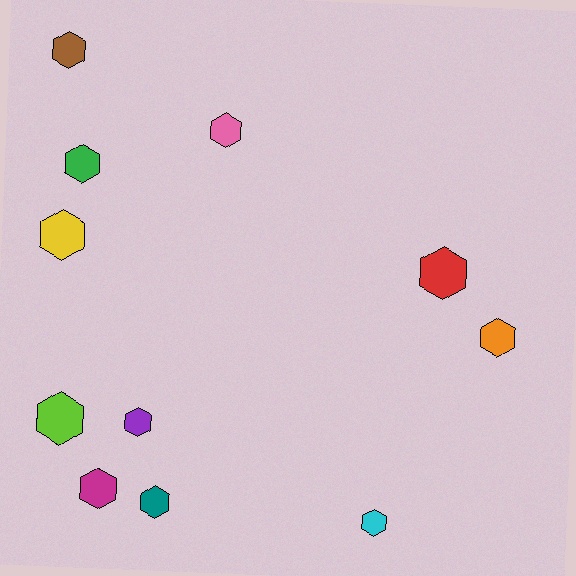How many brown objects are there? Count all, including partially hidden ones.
There is 1 brown object.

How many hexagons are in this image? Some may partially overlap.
There are 11 hexagons.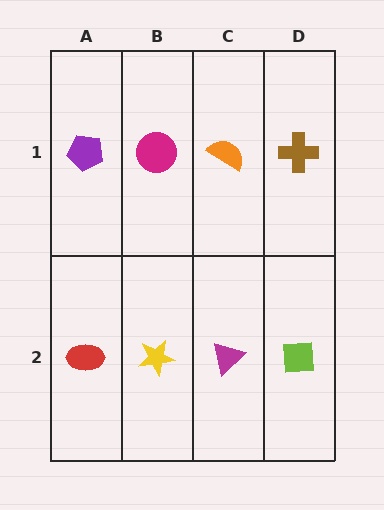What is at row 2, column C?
A magenta triangle.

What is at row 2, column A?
A red ellipse.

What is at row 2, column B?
A yellow star.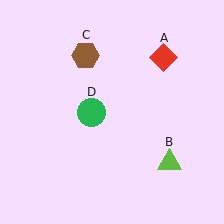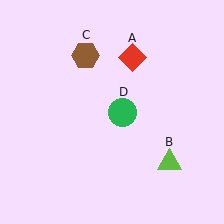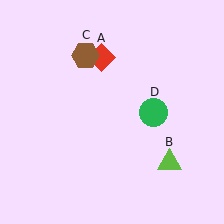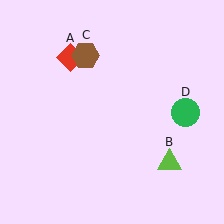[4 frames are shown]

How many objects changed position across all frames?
2 objects changed position: red diamond (object A), green circle (object D).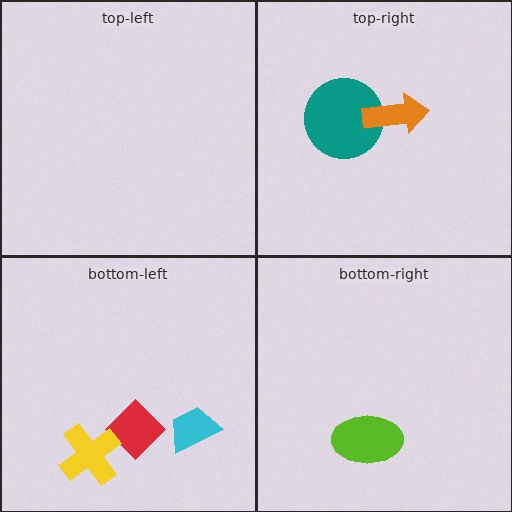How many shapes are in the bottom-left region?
3.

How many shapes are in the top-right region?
2.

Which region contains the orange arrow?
The top-right region.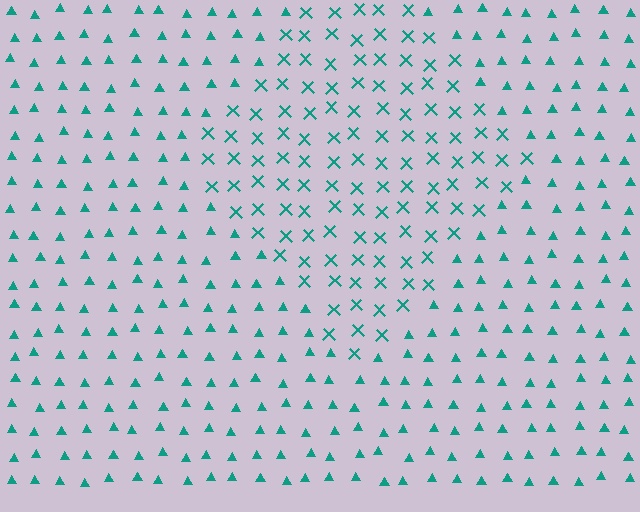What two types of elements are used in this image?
The image uses X marks inside the diamond region and triangles outside it.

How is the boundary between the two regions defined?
The boundary is defined by a change in element shape: X marks inside vs. triangles outside. All elements share the same color and spacing.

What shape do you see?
I see a diamond.